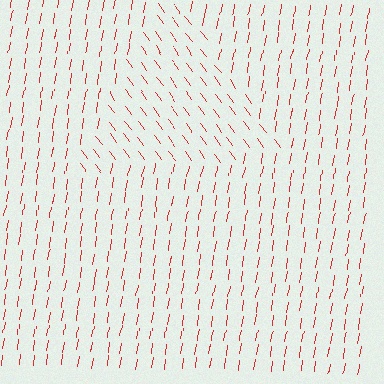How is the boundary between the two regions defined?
The boundary is defined purely by a change in line orientation (approximately 45 degrees difference). All lines are the same color and thickness.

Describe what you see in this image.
The image is filled with small red line segments. A triangle region in the image has lines oriented differently from the surrounding lines, creating a visible texture boundary.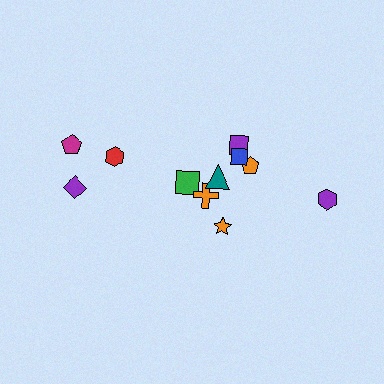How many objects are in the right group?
There are 7 objects.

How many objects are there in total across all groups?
There are 11 objects.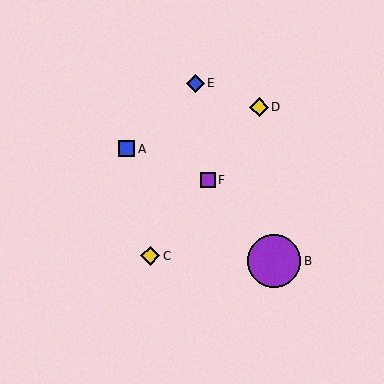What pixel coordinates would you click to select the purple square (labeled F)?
Click at (208, 180) to select the purple square F.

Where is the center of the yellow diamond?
The center of the yellow diamond is at (150, 256).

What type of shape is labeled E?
Shape E is a blue diamond.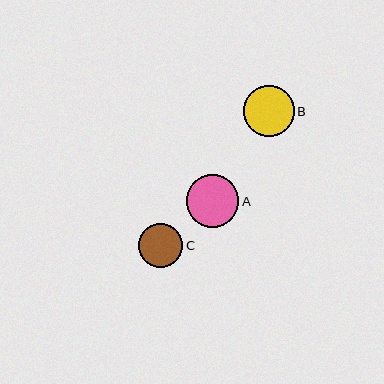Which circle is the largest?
Circle A is the largest with a size of approximately 53 pixels.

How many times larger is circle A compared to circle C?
Circle A is approximately 1.2 times the size of circle C.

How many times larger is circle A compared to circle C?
Circle A is approximately 1.2 times the size of circle C.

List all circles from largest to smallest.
From largest to smallest: A, B, C.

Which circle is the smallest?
Circle C is the smallest with a size of approximately 44 pixels.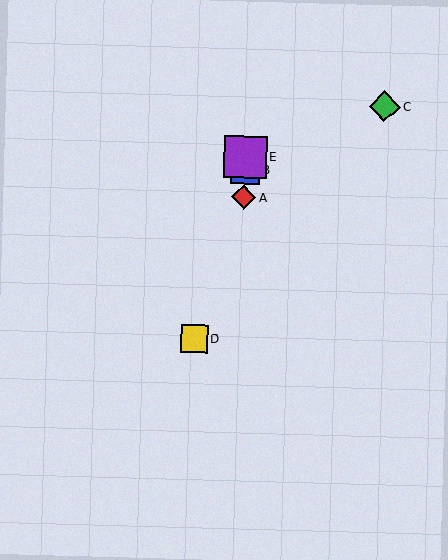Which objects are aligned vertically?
Objects A, B, E are aligned vertically.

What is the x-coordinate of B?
Object B is at x≈245.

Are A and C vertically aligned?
No, A is at x≈244 and C is at x≈385.